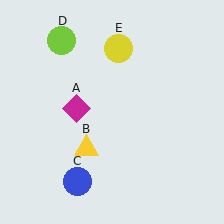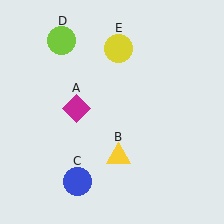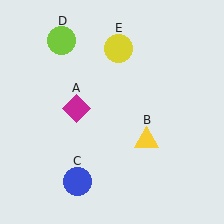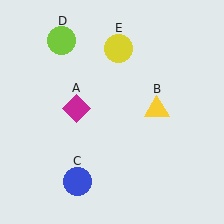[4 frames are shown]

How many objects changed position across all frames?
1 object changed position: yellow triangle (object B).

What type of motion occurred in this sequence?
The yellow triangle (object B) rotated counterclockwise around the center of the scene.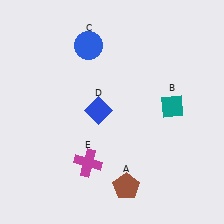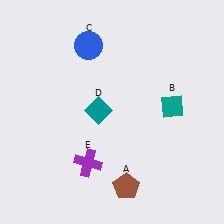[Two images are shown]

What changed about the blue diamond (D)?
In Image 1, D is blue. In Image 2, it changed to teal.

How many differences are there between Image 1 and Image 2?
There are 2 differences between the two images.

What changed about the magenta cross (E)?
In Image 1, E is magenta. In Image 2, it changed to purple.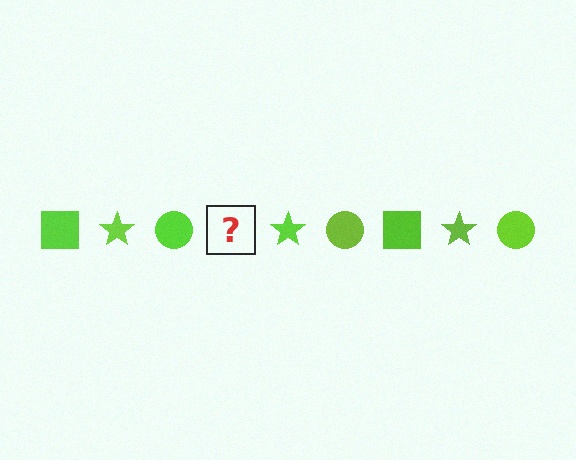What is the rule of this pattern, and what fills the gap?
The rule is that the pattern cycles through square, star, circle shapes in lime. The gap should be filled with a lime square.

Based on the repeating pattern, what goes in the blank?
The blank should be a lime square.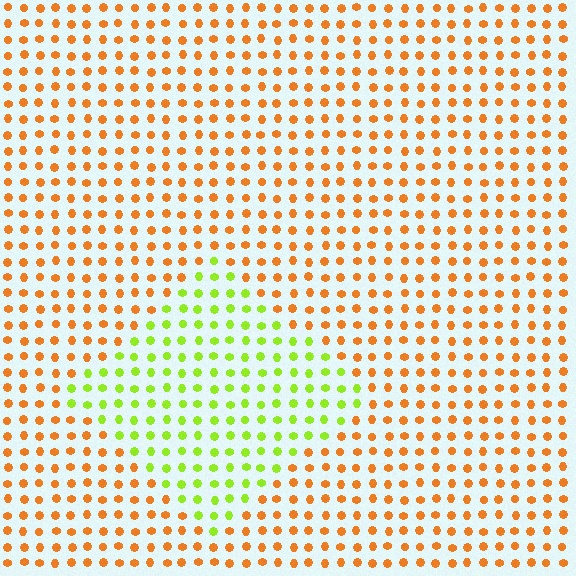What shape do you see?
I see a diamond.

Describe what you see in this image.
The image is filled with small orange elements in a uniform arrangement. A diamond-shaped region is visible where the elements are tinted to a slightly different hue, forming a subtle color boundary.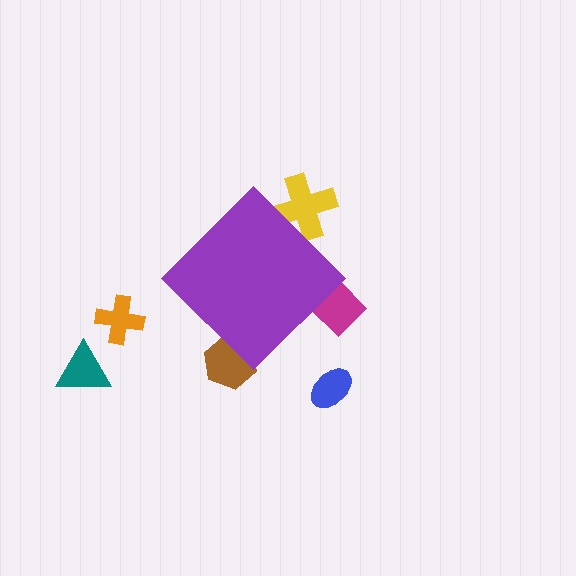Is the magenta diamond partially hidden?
Yes, the magenta diamond is partially hidden behind the purple diamond.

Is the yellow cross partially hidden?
Yes, the yellow cross is partially hidden behind the purple diamond.